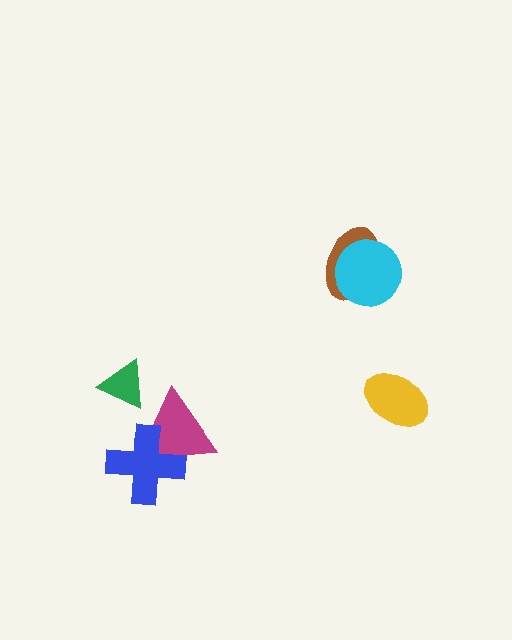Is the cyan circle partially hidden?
No, no other shape covers it.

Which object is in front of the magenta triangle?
The blue cross is in front of the magenta triangle.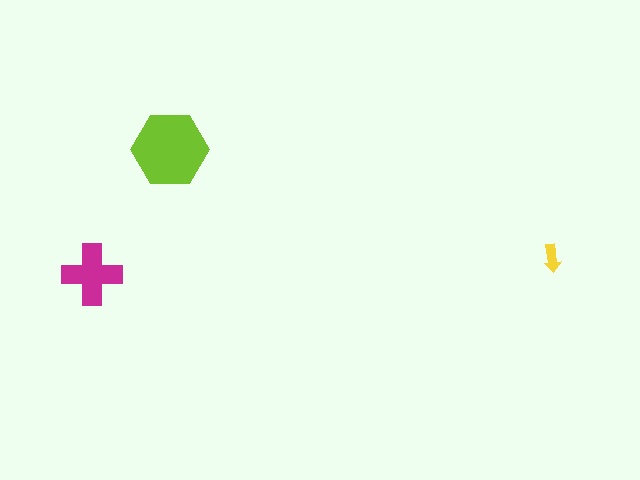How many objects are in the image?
There are 3 objects in the image.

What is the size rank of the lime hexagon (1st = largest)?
1st.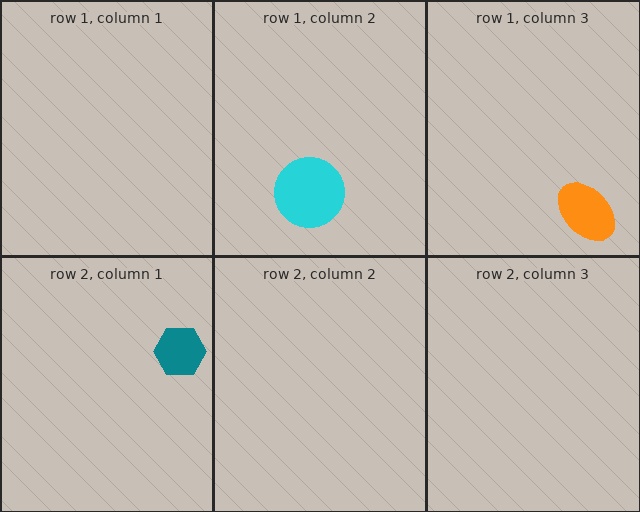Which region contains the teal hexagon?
The row 2, column 1 region.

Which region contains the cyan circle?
The row 1, column 2 region.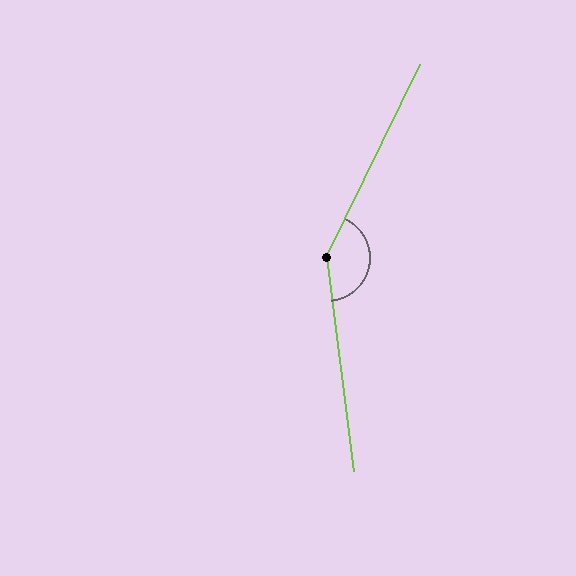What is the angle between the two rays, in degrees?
Approximately 147 degrees.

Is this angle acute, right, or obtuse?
It is obtuse.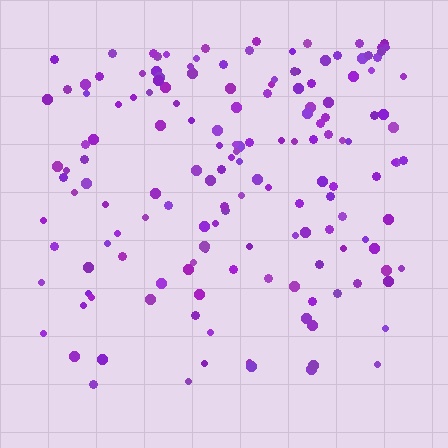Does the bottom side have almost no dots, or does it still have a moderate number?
Still a moderate number, just noticeably fewer than the top.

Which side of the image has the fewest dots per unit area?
The bottom.